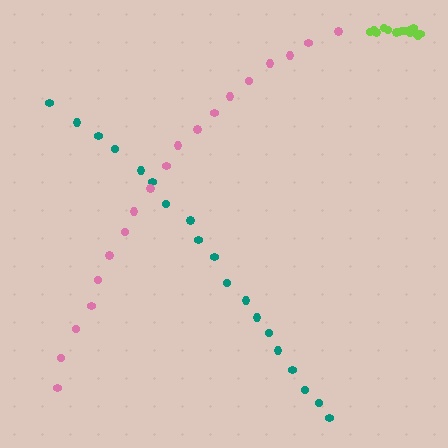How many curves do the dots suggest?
There are 3 distinct paths.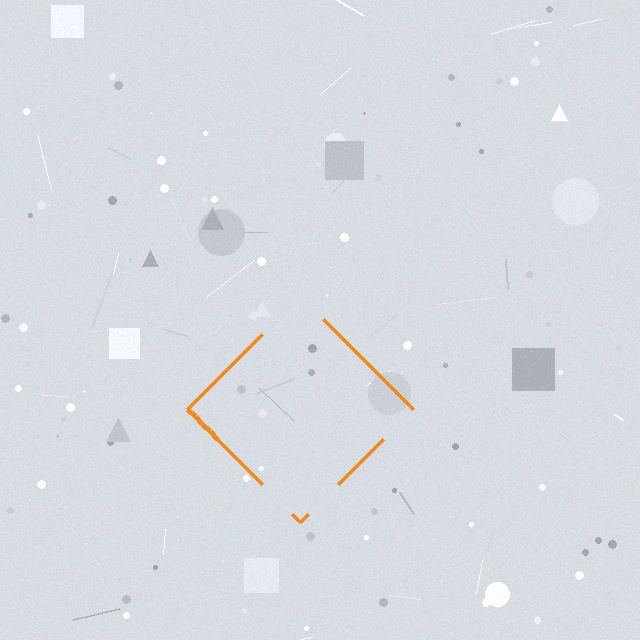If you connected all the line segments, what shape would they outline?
They would outline a diamond.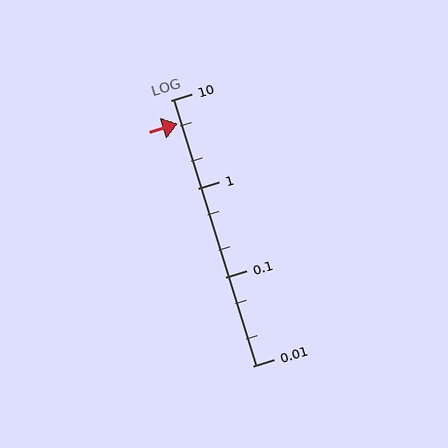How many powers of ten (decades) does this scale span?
The scale spans 3 decades, from 0.01 to 10.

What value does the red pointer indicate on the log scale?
The pointer indicates approximately 5.4.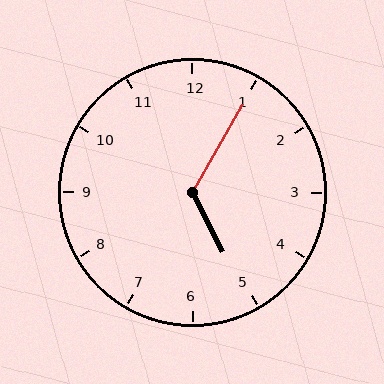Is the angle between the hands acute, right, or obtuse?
It is obtuse.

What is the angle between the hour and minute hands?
Approximately 122 degrees.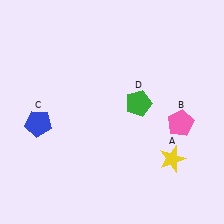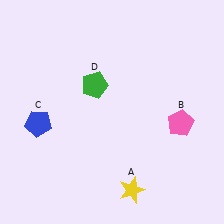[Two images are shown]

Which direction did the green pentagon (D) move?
The green pentagon (D) moved left.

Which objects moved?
The objects that moved are: the yellow star (A), the green pentagon (D).